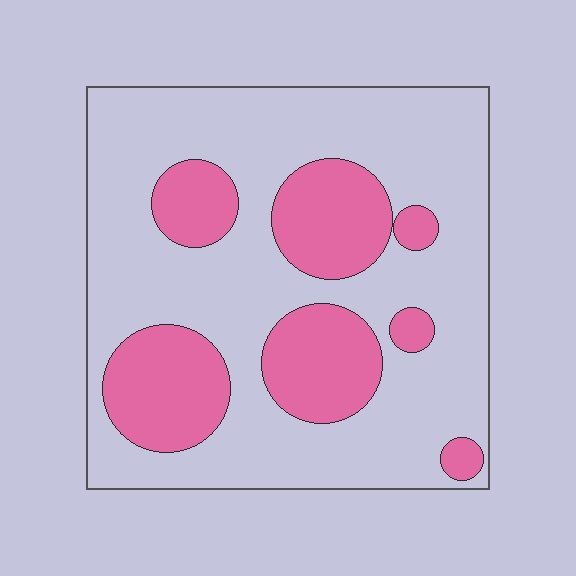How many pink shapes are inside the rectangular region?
7.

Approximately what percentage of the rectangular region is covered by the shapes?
Approximately 30%.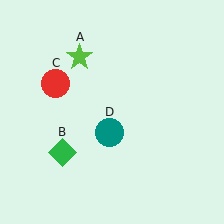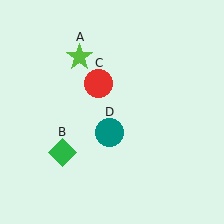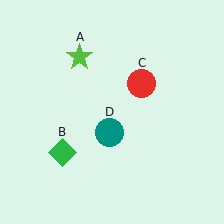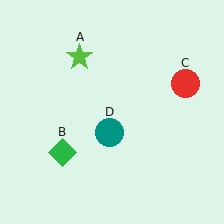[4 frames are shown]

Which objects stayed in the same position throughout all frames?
Lime star (object A) and green diamond (object B) and teal circle (object D) remained stationary.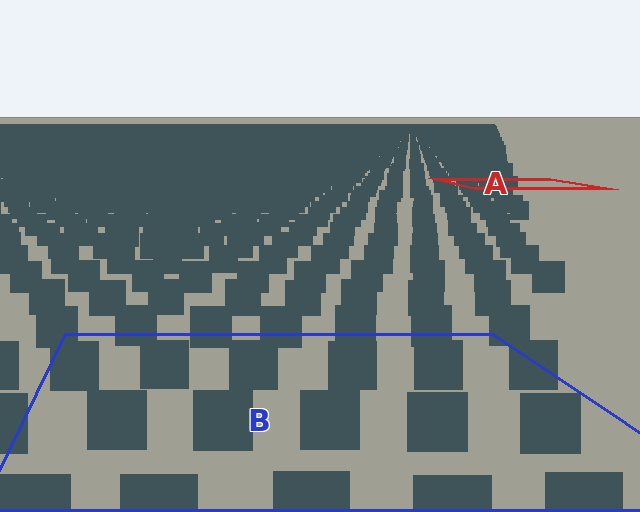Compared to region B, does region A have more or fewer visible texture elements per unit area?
Region A has more texture elements per unit area — they are packed more densely because it is farther away.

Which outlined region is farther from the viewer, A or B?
Region A is farther from the viewer — the texture elements inside it appear smaller and more densely packed.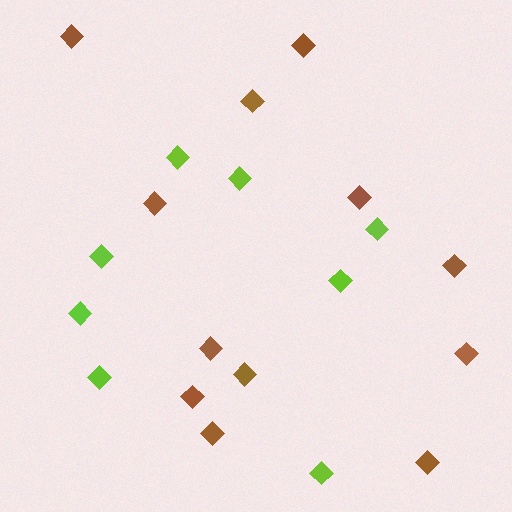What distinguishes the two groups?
There are 2 groups: one group of lime diamonds (8) and one group of brown diamonds (12).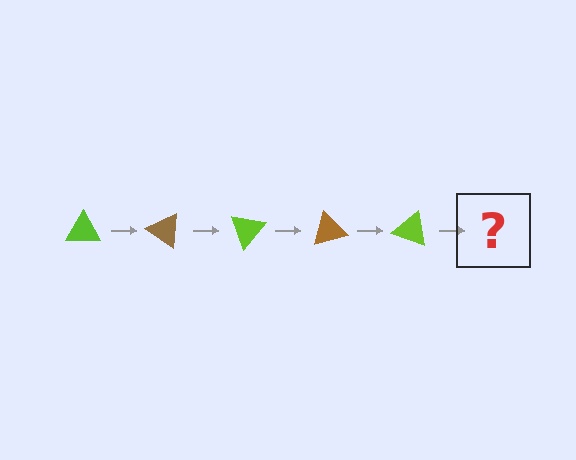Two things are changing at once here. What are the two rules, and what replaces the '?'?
The two rules are that it rotates 35 degrees each step and the color cycles through lime and brown. The '?' should be a brown triangle, rotated 175 degrees from the start.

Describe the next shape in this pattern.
It should be a brown triangle, rotated 175 degrees from the start.